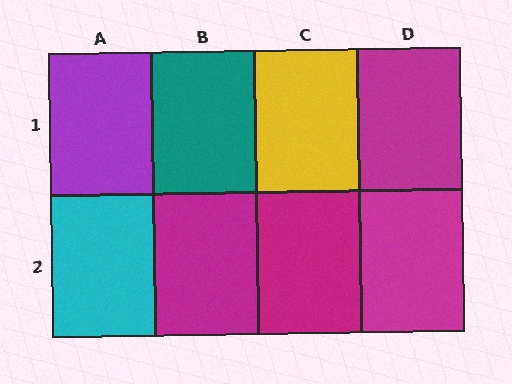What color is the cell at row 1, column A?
Purple.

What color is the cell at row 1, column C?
Yellow.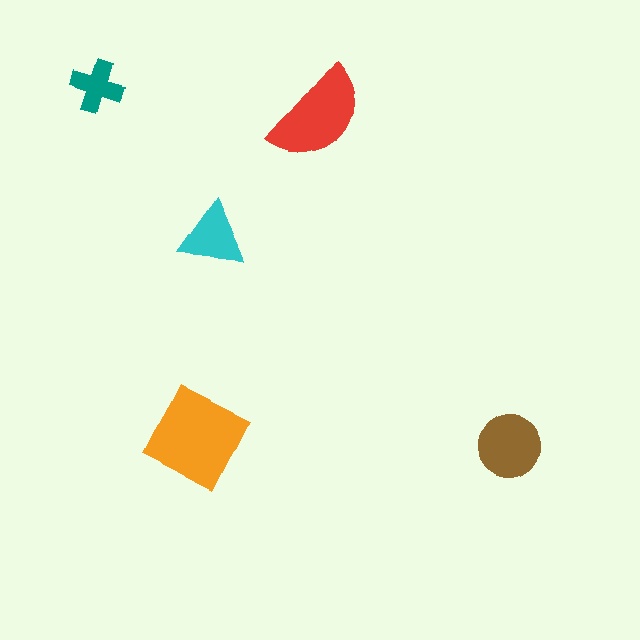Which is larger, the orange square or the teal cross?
The orange square.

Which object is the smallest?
The teal cross.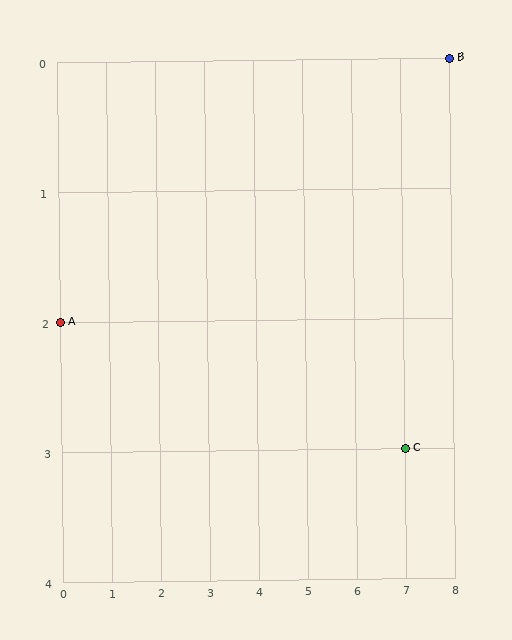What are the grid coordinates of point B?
Point B is at grid coordinates (8, 0).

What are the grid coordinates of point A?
Point A is at grid coordinates (0, 2).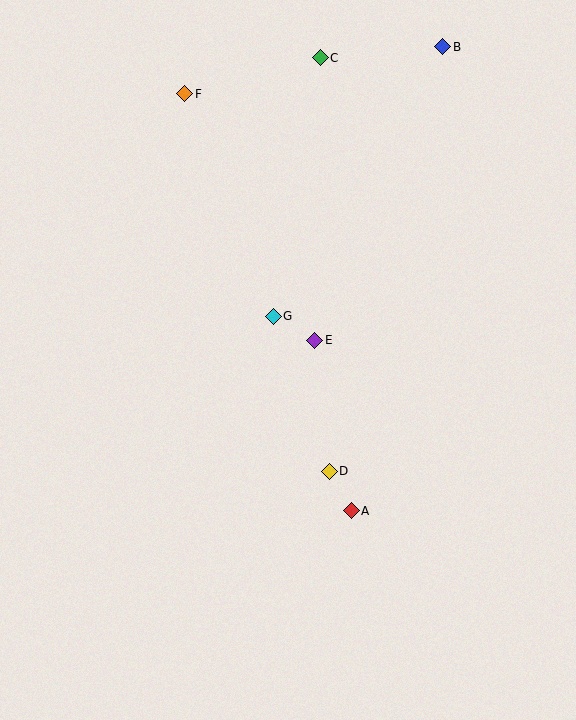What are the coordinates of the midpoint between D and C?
The midpoint between D and C is at (325, 265).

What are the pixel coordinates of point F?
Point F is at (185, 93).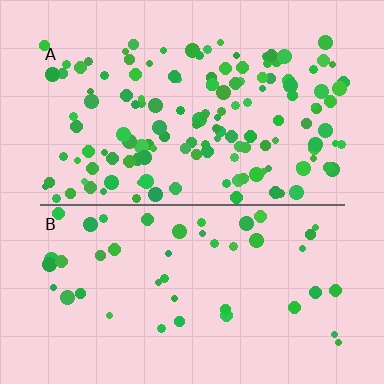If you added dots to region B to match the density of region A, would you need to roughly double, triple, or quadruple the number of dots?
Approximately triple.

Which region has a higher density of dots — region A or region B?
A (the top).